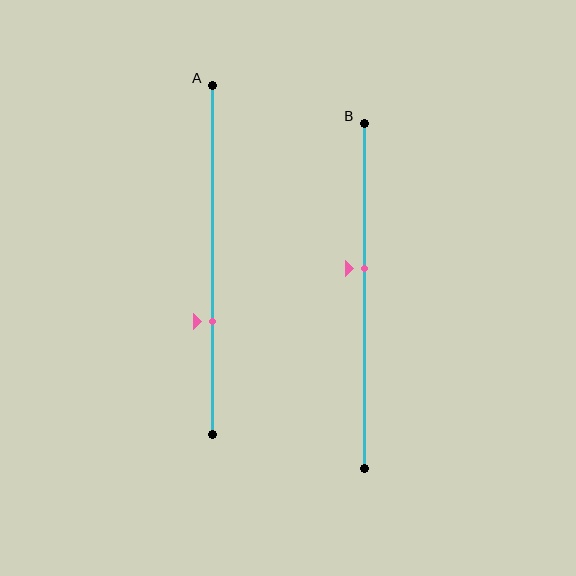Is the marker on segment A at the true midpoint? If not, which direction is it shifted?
No, the marker on segment A is shifted downward by about 18% of the segment length.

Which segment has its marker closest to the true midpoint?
Segment B has its marker closest to the true midpoint.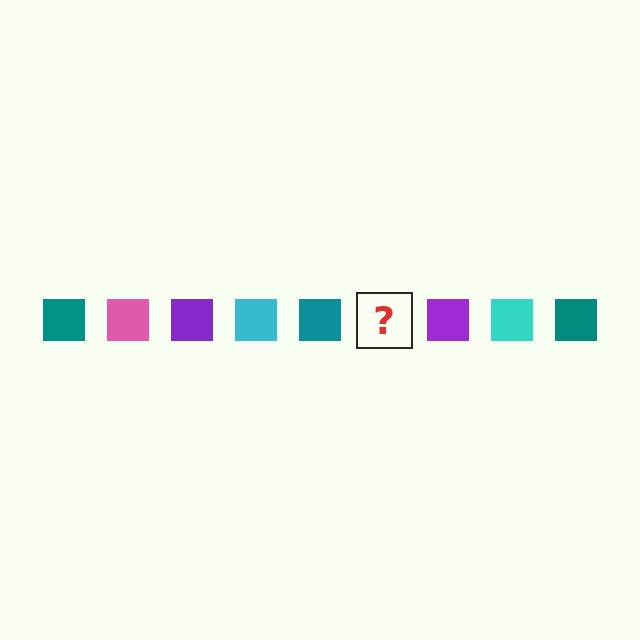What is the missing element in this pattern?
The missing element is a pink square.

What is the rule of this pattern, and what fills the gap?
The rule is that the pattern cycles through teal, pink, purple, cyan squares. The gap should be filled with a pink square.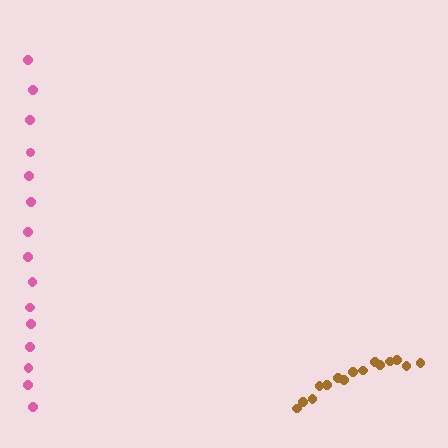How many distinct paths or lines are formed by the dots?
There are 2 distinct paths.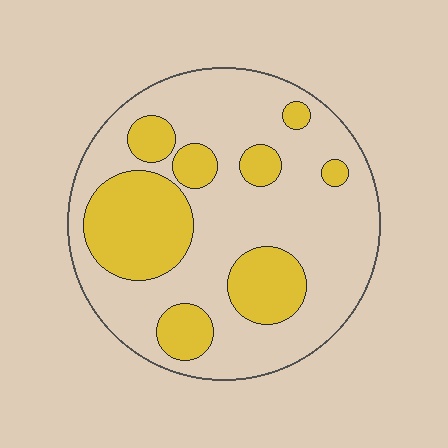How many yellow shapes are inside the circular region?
8.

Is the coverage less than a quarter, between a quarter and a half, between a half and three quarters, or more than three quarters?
Between a quarter and a half.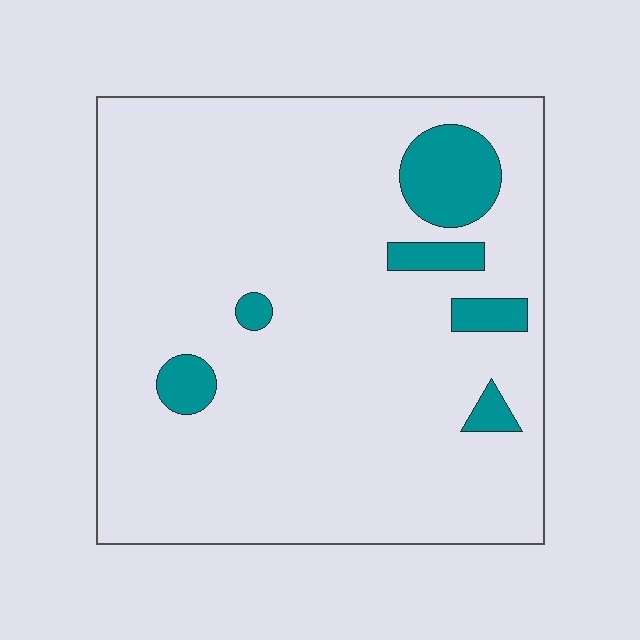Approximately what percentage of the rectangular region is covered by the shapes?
Approximately 10%.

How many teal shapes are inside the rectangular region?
6.